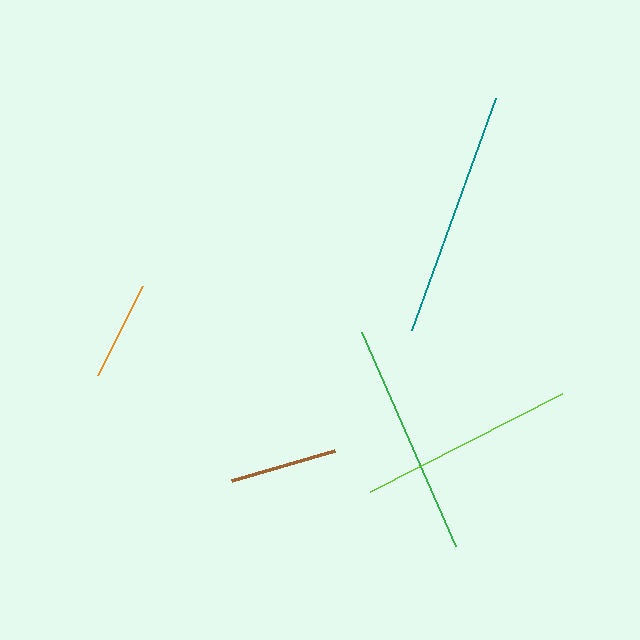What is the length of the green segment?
The green segment is approximately 234 pixels long.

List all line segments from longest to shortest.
From longest to shortest: teal, green, lime, brown, orange.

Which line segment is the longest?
The teal line is the longest at approximately 247 pixels.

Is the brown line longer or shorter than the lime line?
The lime line is longer than the brown line.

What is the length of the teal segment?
The teal segment is approximately 247 pixels long.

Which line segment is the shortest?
The orange line is the shortest at approximately 100 pixels.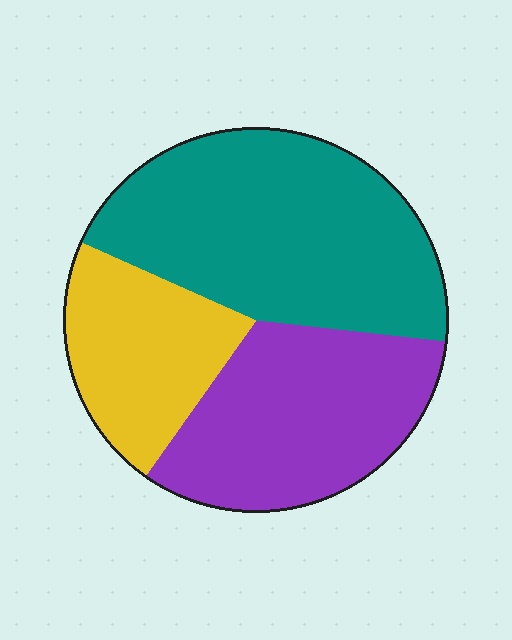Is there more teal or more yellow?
Teal.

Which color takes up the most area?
Teal, at roughly 45%.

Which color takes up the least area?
Yellow, at roughly 20%.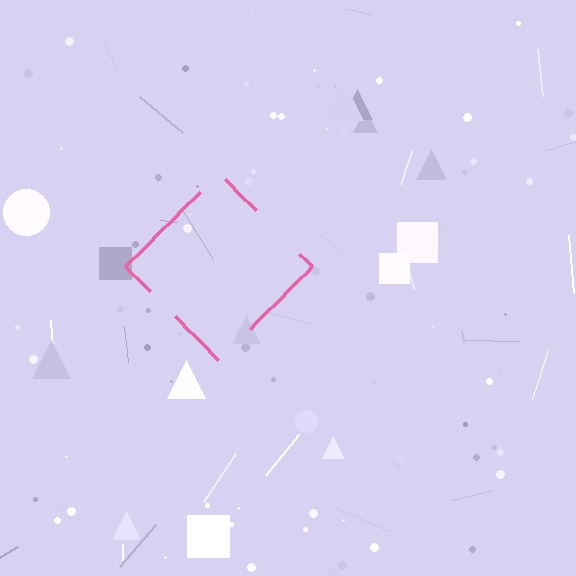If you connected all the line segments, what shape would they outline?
They would outline a diamond.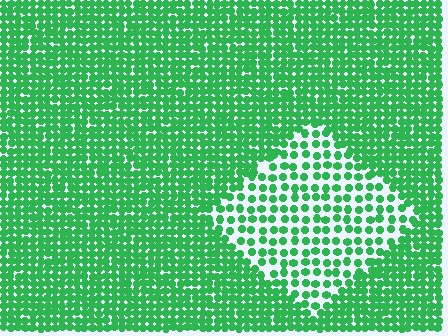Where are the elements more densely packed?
The elements are more densely packed outside the diamond boundary.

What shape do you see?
I see a diamond.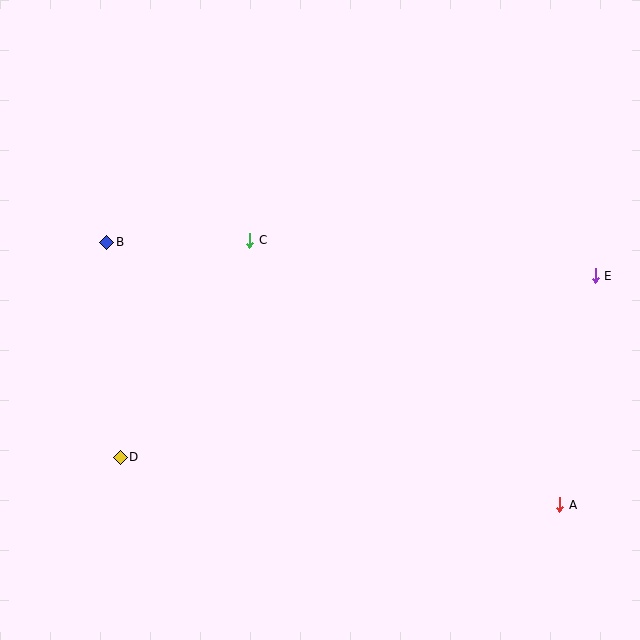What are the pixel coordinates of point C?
Point C is at (250, 240).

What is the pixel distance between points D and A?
The distance between D and A is 442 pixels.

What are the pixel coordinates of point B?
Point B is at (107, 242).